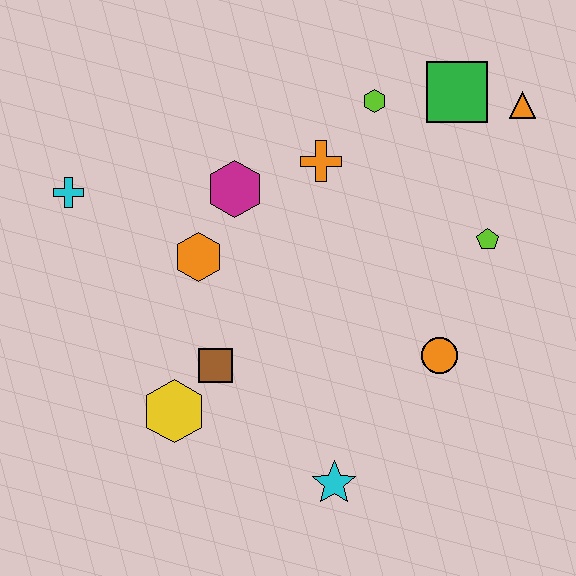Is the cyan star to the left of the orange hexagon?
No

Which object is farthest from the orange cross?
The cyan star is farthest from the orange cross.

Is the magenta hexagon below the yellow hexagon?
No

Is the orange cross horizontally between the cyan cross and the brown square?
No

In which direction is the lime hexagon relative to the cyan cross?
The lime hexagon is to the right of the cyan cross.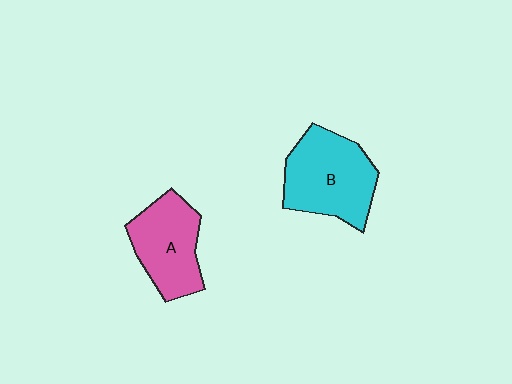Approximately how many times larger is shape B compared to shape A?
Approximately 1.2 times.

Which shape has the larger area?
Shape B (cyan).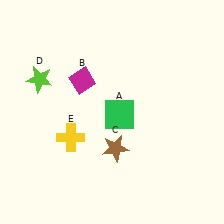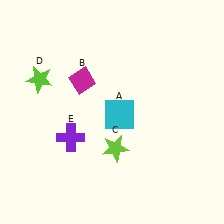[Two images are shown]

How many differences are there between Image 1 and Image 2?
There are 3 differences between the two images.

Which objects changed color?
A changed from green to cyan. C changed from brown to lime. E changed from yellow to purple.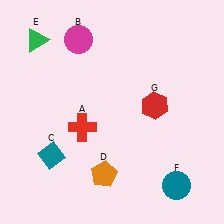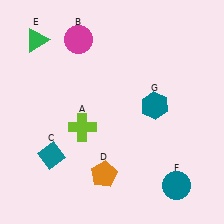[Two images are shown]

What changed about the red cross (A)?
In Image 1, A is red. In Image 2, it changed to lime.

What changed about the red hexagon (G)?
In Image 1, G is red. In Image 2, it changed to teal.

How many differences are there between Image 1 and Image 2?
There are 2 differences between the two images.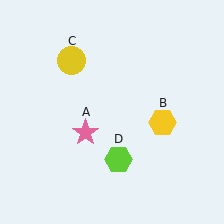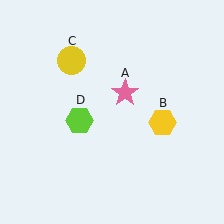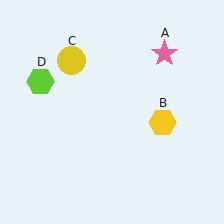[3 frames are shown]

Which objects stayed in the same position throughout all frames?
Yellow hexagon (object B) and yellow circle (object C) remained stationary.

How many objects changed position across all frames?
2 objects changed position: pink star (object A), lime hexagon (object D).